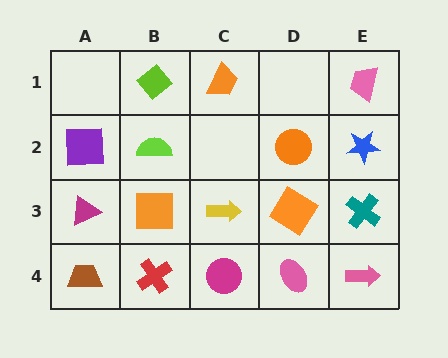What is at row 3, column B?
An orange square.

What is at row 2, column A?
A purple square.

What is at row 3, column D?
An orange diamond.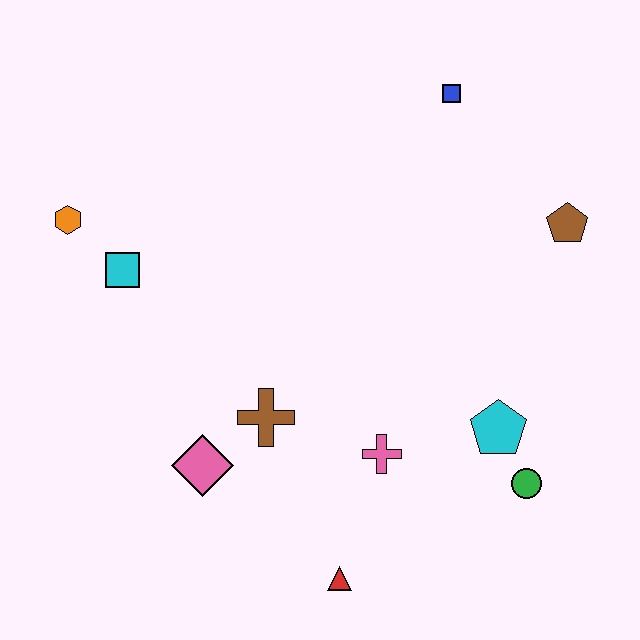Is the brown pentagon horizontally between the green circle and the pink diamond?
No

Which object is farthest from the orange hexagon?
The green circle is farthest from the orange hexagon.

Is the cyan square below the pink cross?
No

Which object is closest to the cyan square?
The orange hexagon is closest to the cyan square.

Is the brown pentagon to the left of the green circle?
No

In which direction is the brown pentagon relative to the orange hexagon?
The brown pentagon is to the right of the orange hexagon.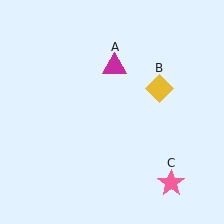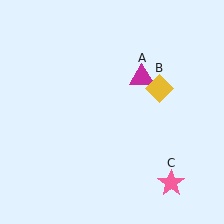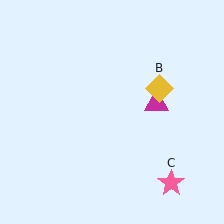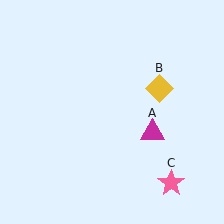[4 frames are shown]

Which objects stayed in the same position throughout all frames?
Yellow diamond (object B) and pink star (object C) remained stationary.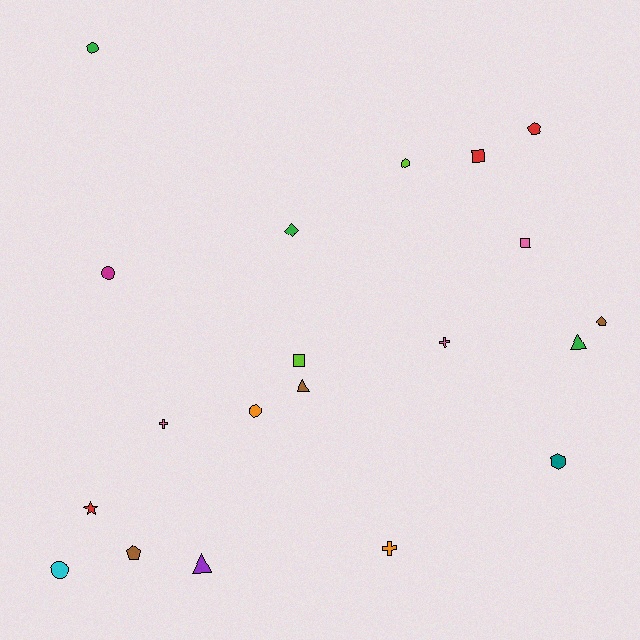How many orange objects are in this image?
There are 2 orange objects.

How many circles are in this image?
There are 4 circles.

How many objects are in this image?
There are 20 objects.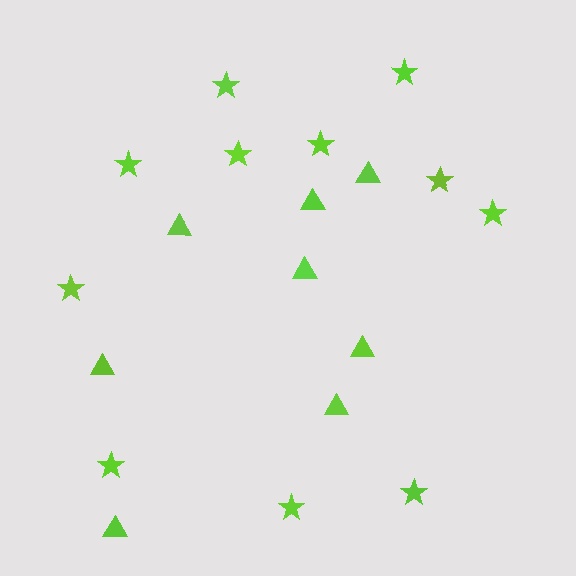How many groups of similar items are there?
There are 2 groups: one group of triangles (8) and one group of stars (11).